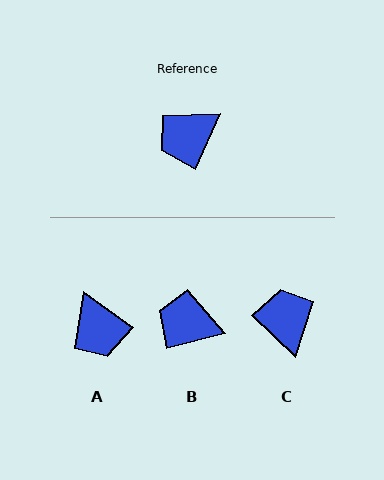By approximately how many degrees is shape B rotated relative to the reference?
Approximately 51 degrees clockwise.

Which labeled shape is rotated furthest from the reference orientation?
C, about 109 degrees away.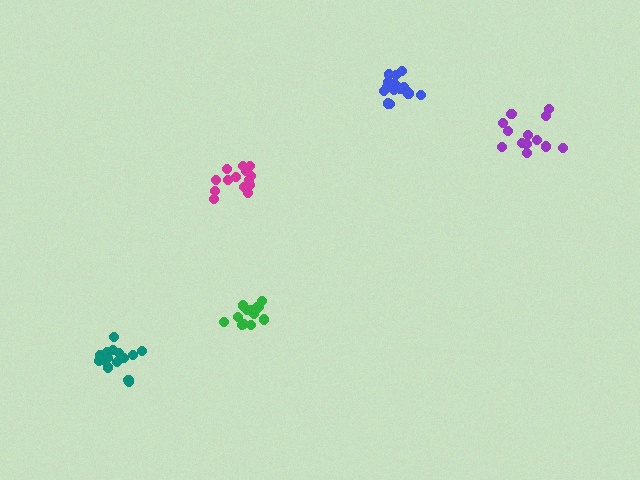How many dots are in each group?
Group 1: 15 dots, Group 2: 15 dots, Group 3: 14 dots, Group 4: 13 dots, Group 5: 16 dots (73 total).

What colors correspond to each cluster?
The clusters are colored: teal, magenta, green, purple, blue.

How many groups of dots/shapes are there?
There are 5 groups.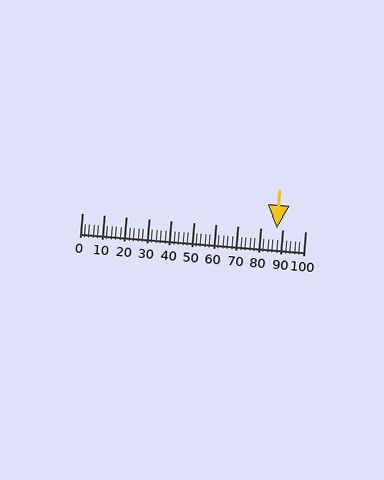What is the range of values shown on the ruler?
The ruler shows values from 0 to 100.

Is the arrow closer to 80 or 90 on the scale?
The arrow is closer to 90.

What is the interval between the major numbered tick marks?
The major tick marks are spaced 10 units apart.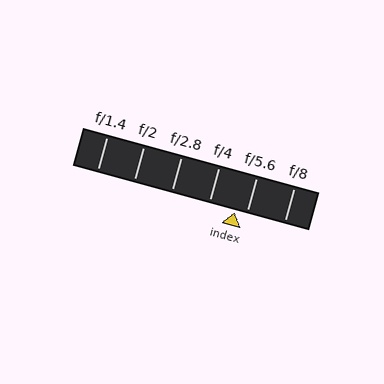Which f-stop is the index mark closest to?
The index mark is closest to f/5.6.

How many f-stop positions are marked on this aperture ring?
There are 6 f-stop positions marked.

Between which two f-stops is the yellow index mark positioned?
The index mark is between f/4 and f/5.6.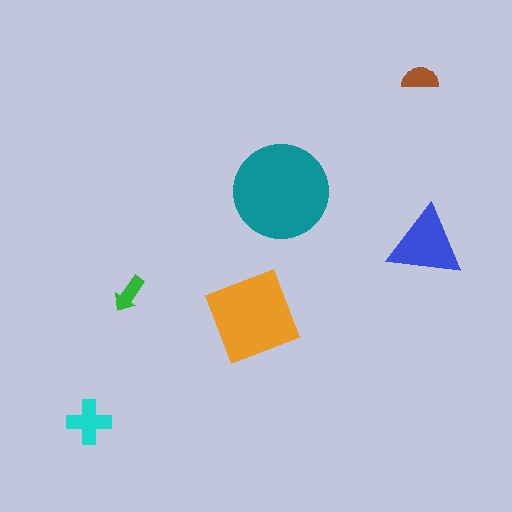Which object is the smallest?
The green arrow.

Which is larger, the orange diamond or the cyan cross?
The orange diamond.